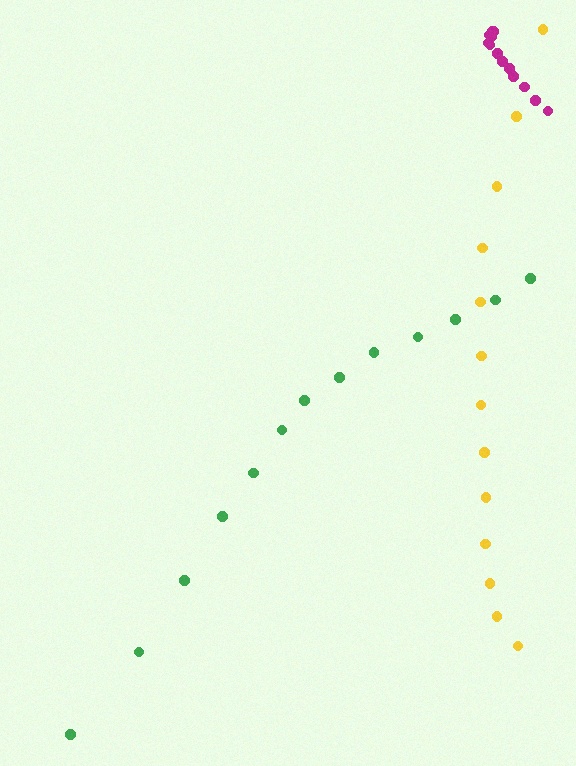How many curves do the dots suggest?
There are 3 distinct paths.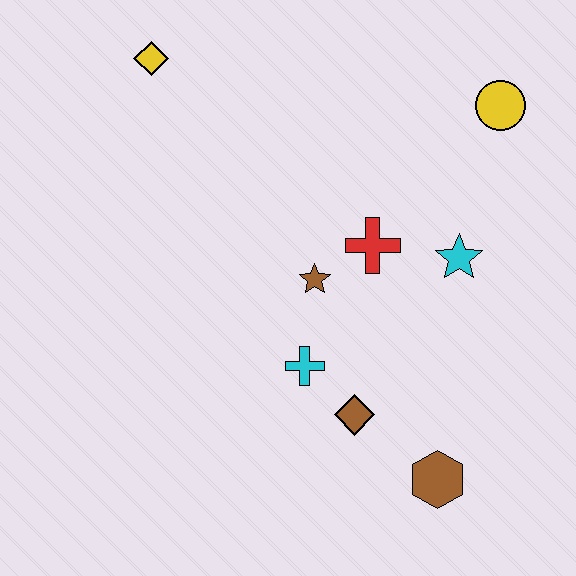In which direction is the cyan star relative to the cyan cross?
The cyan star is to the right of the cyan cross.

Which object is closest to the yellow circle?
The cyan star is closest to the yellow circle.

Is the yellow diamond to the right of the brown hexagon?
No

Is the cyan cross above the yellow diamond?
No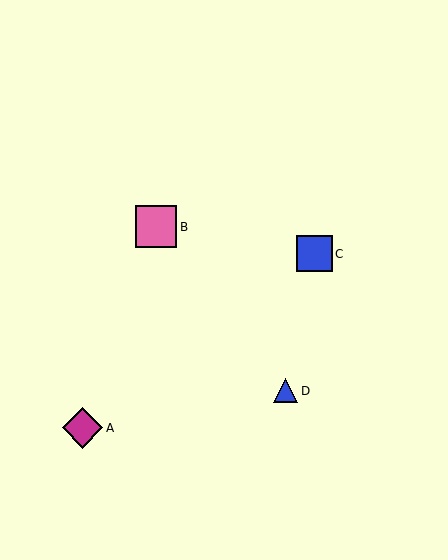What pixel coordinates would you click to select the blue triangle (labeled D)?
Click at (285, 391) to select the blue triangle D.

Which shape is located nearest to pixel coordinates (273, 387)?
The blue triangle (labeled D) at (285, 391) is nearest to that location.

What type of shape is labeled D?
Shape D is a blue triangle.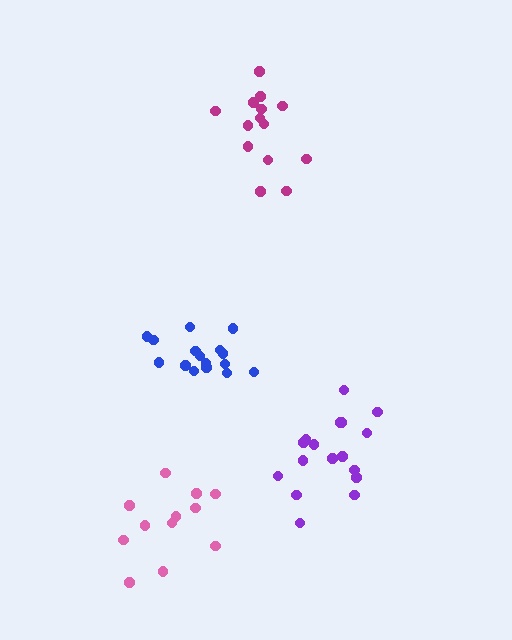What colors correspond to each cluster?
The clusters are colored: pink, purple, magenta, blue.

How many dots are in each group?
Group 1: 12 dots, Group 2: 17 dots, Group 3: 14 dots, Group 4: 16 dots (59 total).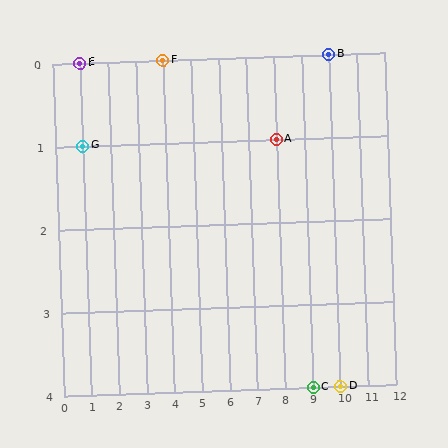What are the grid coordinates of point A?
Point A is at grid coordinates (8, 1).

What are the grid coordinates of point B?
Point B is at grid coordinates (10, 0).